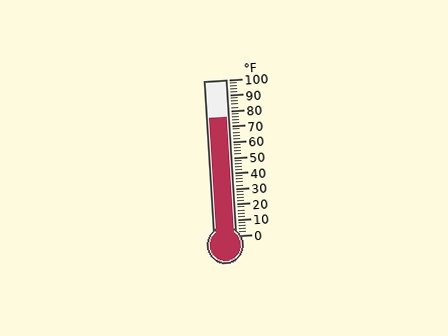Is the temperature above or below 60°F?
The temperature is above 60°F.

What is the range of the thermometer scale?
The thermometer scale ranges from 0°F to 100°F.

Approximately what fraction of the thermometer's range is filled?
The thermometer is filled to approximately 75% of its range.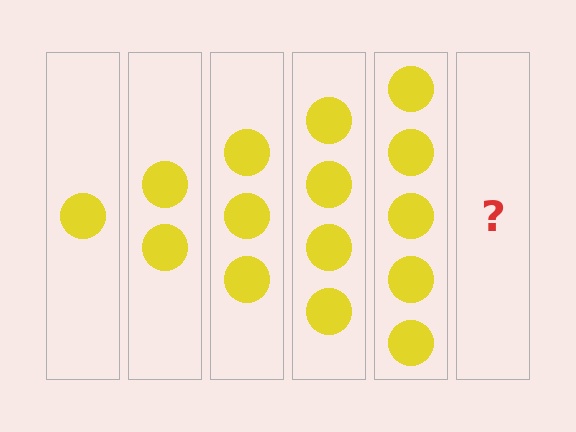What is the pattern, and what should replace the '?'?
The pattern is that each step adds one more circle. The '?' should be 6 circles.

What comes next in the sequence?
The next element should be 6 circles.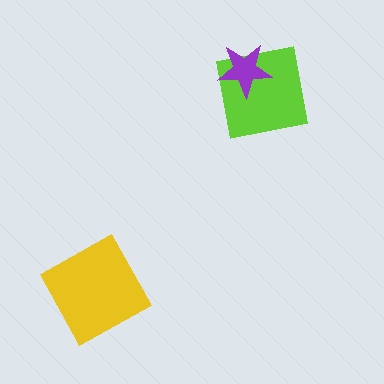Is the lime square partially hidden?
Yes, it is partially covered by another shape.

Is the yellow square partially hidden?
No, no other shape covers it.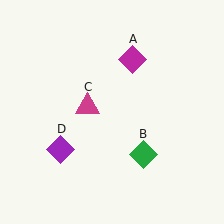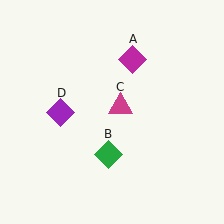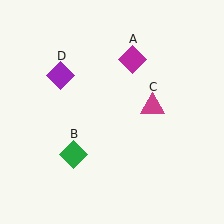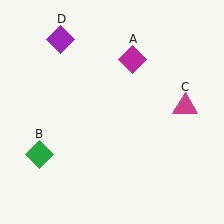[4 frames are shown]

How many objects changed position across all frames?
3 objects changed position: green diamond (object B), magenta triangle (object C), purple diamond (object D).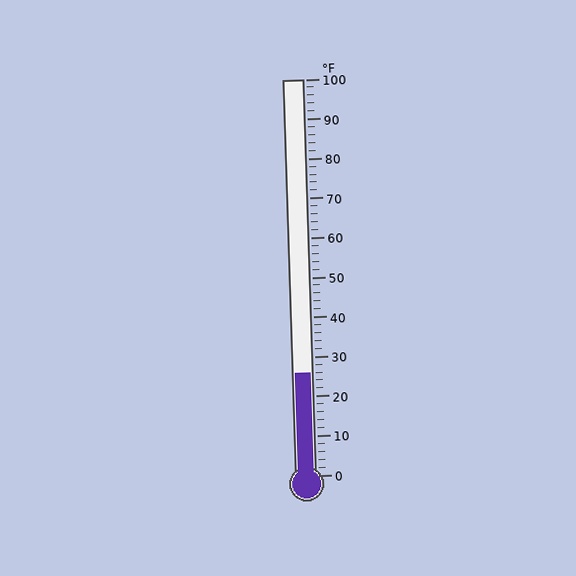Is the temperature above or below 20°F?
The temperature is above 20°F.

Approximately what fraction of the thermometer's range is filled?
The thermometer is filled to approximately 25% of its range.